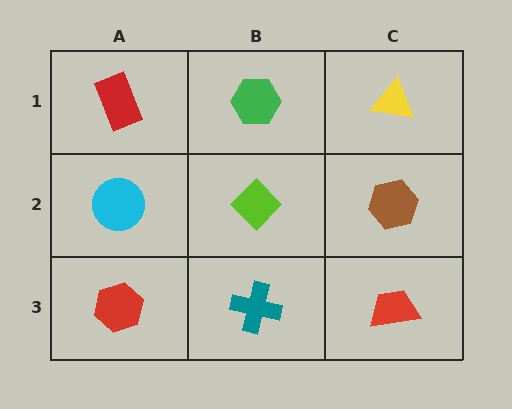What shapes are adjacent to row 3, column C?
A brown hexagon (row 2, column C), a teal cross (row 3, column B).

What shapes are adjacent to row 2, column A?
A red rectangle (row 1, column A), a red hexagon (row 3, column A), a lime diamond (row 2, column B).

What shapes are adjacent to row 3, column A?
A cyan circle (row 2, column A), a teal cross (row 3, column B).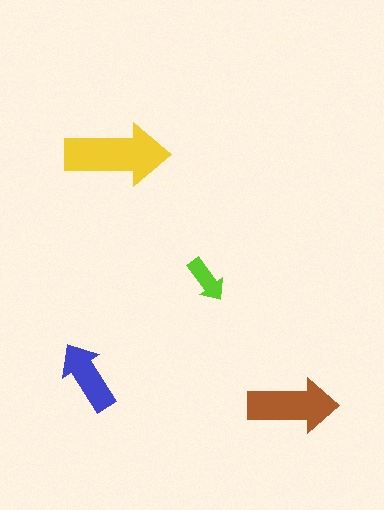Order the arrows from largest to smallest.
the yellow one, the brown one, the blue one, the lime one.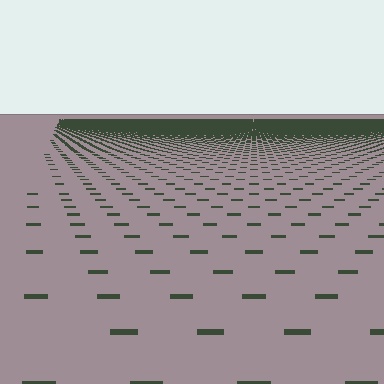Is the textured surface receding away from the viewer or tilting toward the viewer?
The surface is receding away from the viewer. Texture elements get smaller and denser toward the top.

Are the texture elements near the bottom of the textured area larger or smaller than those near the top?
Larger. Near the bottom, elements are closer to the viewer and appear at a bigger on-screen size.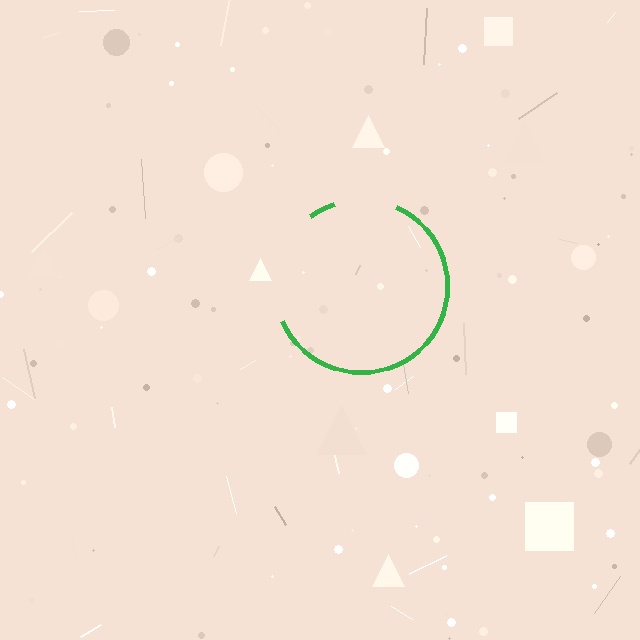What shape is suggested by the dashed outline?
The dashed outline suggests a circle.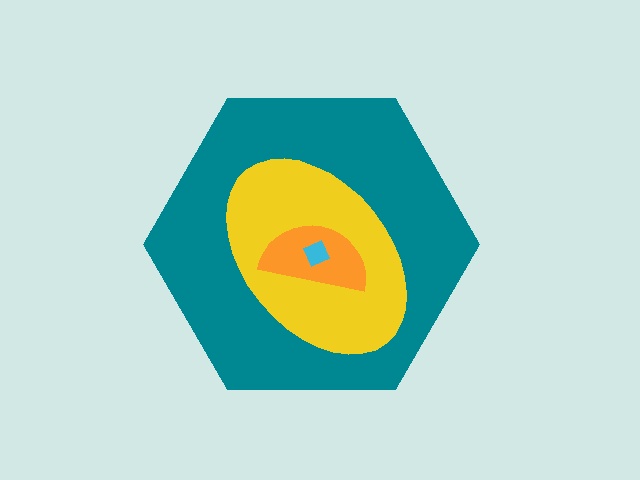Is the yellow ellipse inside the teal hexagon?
Yes.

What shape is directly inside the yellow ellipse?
The orange semicircle.